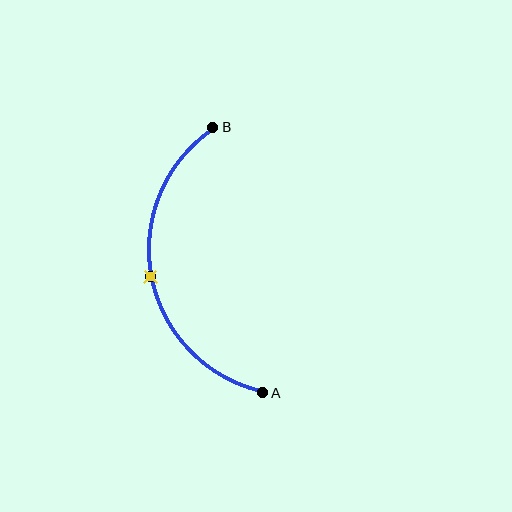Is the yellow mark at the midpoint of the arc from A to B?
Yes. The yellow mark lies on the arc at equal arc-length from both A and B — it is the arc midpoint.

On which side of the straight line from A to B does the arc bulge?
The arc bulges to the left of the straight line connecting A and B.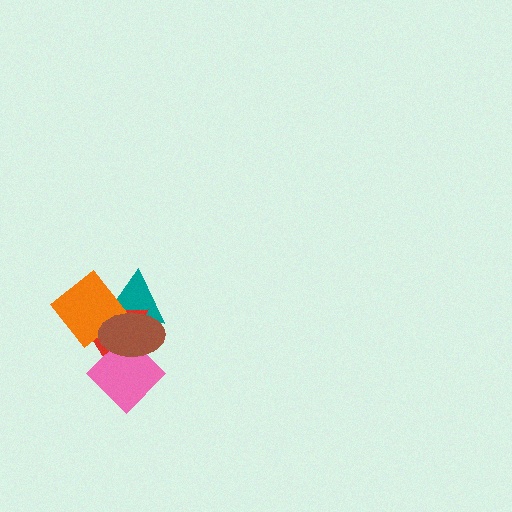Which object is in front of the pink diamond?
The brown ellipse is in front of the pink diamond.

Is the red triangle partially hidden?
Yes, it is partially covered by another shape.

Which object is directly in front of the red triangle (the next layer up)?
The orange diamond is directly in front of the red triangle.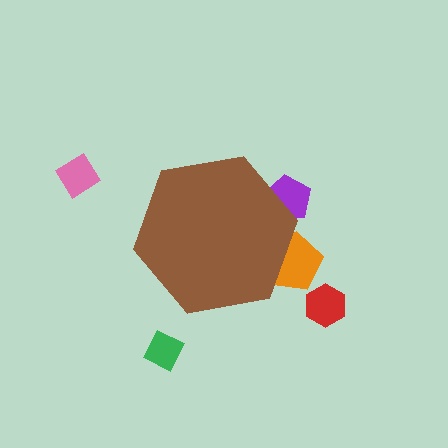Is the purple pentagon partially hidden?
Yes, the purple pentagon is partially hidden behind the brown hexagon.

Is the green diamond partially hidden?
No, the green diamond is fully visible.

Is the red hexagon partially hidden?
No, the red hexagon is fully visible.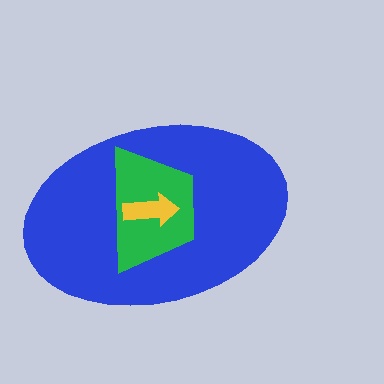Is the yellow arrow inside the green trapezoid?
Yes.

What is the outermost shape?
The blue ellipse.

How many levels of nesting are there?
3.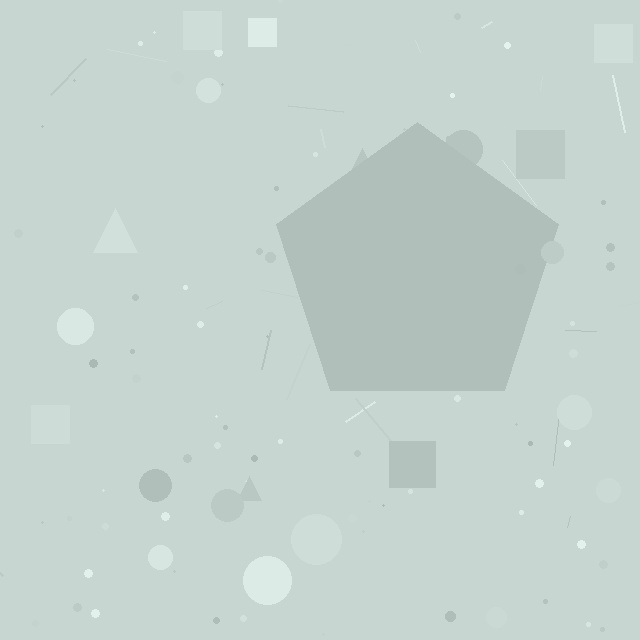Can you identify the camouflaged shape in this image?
The camouflaged shape is a pentagon.